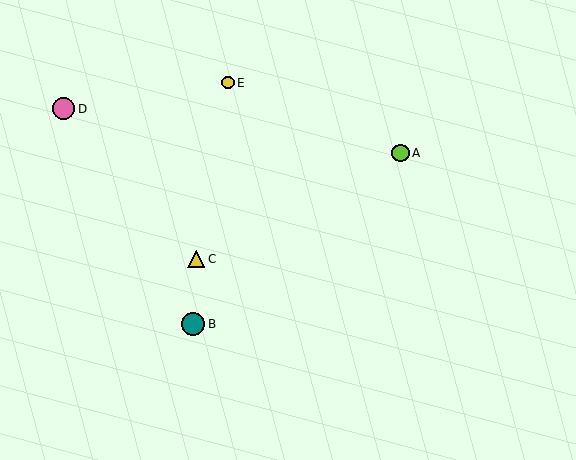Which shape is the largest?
The teal circle (labeled B) is the largest.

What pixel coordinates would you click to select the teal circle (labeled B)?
Click at (193, 324) to select the teal circle B.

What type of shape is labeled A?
Shape A is a lime circle.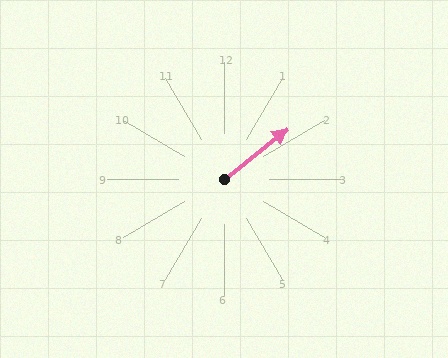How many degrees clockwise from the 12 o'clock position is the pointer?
Approximately 51 degrees.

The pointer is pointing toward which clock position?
Roughly 2 o'clock.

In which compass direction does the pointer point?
Northeast.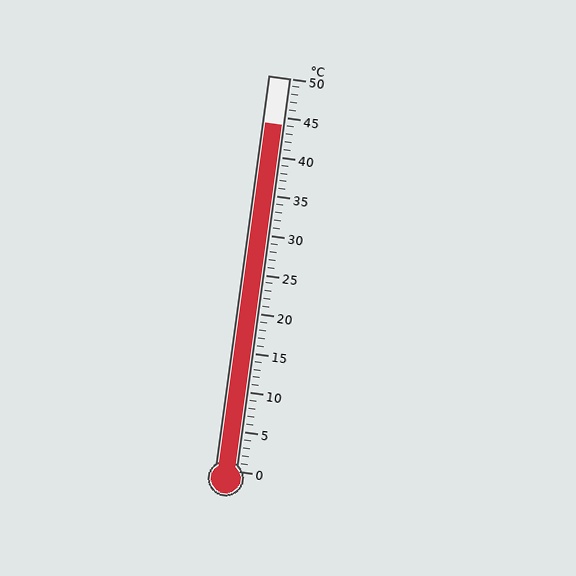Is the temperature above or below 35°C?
The temperature is above 35°C.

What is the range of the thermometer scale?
The thermometer scale ranges from 0°C to 50°C.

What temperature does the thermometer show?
The thermometer shows approximately 44°C.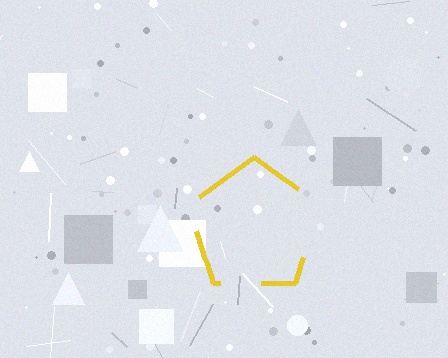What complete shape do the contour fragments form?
The contour fragments form a pentagon.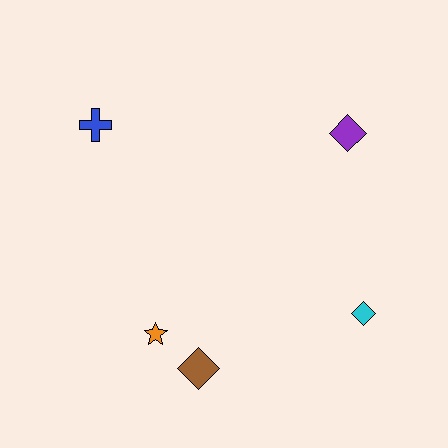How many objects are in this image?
There are 5 objects.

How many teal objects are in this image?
There are no teal objects.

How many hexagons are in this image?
There are no hexagons.